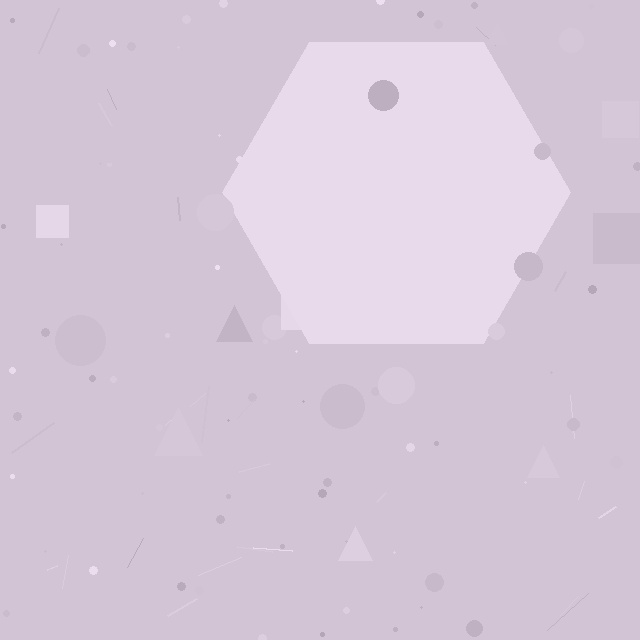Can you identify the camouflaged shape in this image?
The camouflaged shape is a hexagon.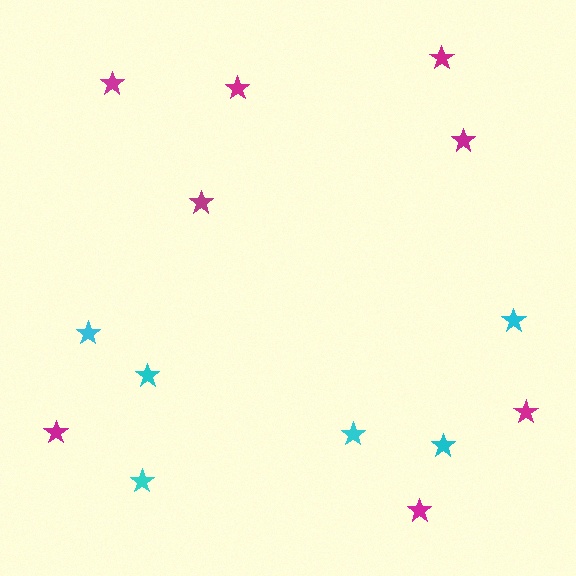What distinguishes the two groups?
There are 2 groups: one group of cyan stars (6) and one group of magenta stars (8).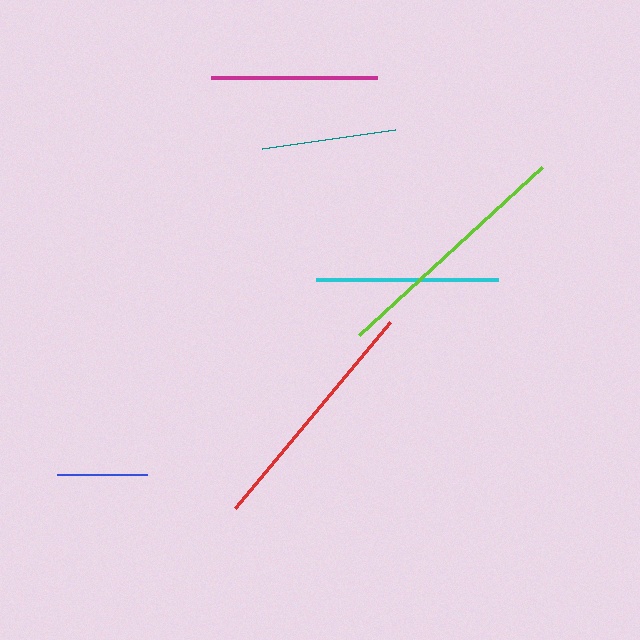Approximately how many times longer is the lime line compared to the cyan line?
The lime line is approximately 1.4 times the length of the cyan line.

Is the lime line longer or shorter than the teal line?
The lime line is longer than the teal line.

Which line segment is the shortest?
The blue line is the shortest at approximately 89 pixels.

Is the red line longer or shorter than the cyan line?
The red line is longer than the cyan line.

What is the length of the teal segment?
The teal segment is approximately 134 pixels long.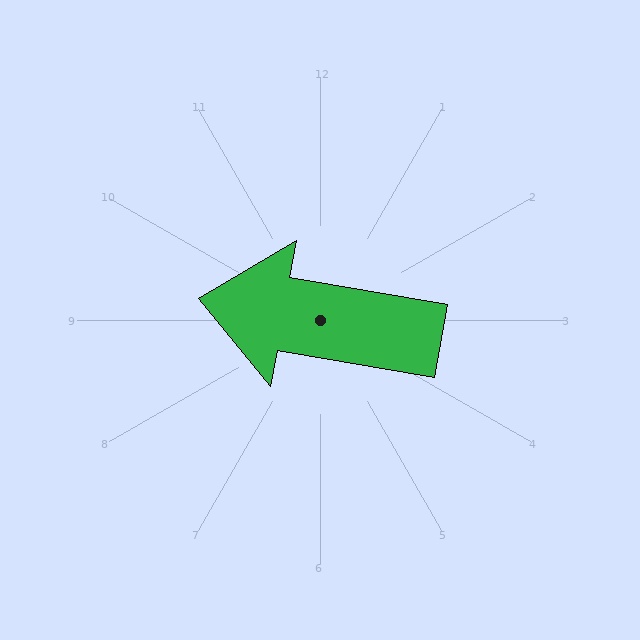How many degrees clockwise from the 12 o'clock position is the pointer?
Approximately 280 degrees.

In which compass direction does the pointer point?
West.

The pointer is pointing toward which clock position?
Roughly 9 o'clock.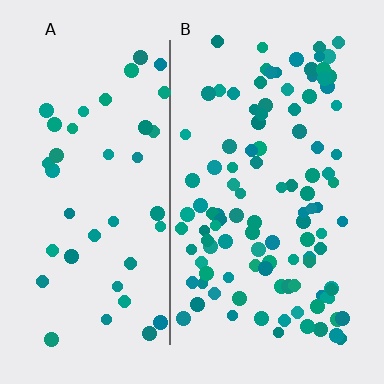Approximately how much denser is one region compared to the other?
Approximately 2.6× — region B over region A.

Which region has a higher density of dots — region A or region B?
B (the right).